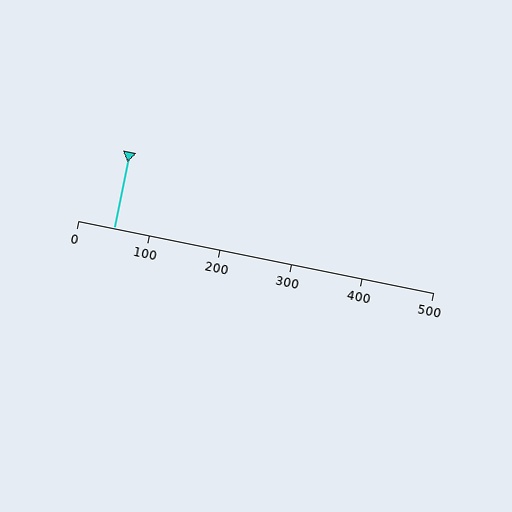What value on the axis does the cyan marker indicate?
The marker indicates approximately 50.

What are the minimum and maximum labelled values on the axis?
The axis runs from 0 to 500.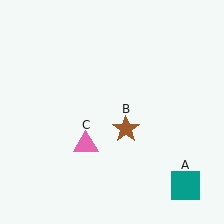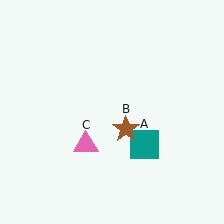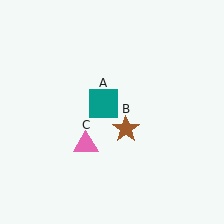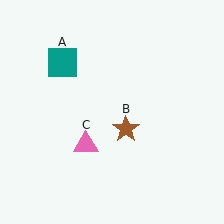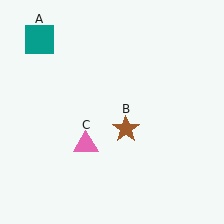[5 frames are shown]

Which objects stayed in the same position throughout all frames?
Brown star (object B) and pink triangle (object C) remained stationary.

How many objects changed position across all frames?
1 object changed position: teal square (object A).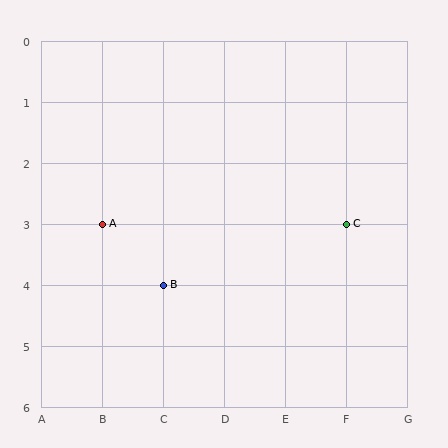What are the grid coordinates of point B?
Point B is at grid coordinates (C, 4).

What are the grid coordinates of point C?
Point C is at grid coordinates (F, 3).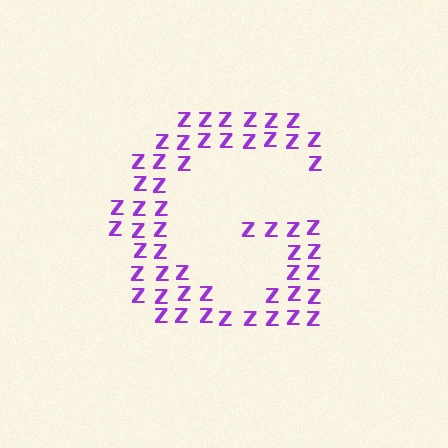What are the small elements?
The small elements are letter Z's.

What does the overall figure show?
The overall figure shows the letter G.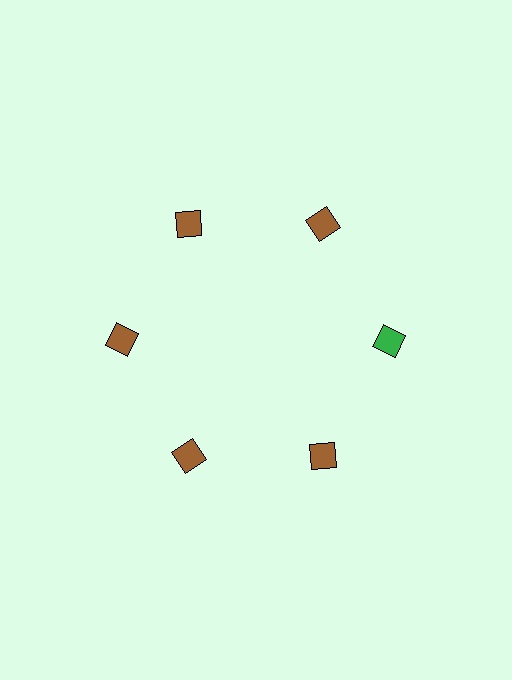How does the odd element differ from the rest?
It has a different color: green instead of brown.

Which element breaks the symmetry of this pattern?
The green diamond at roughly the 3 o'clock position breaks the symmetry. All other shapes are brown diamonds.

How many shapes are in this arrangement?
There are 6 shapes arranged in a ring pattern.